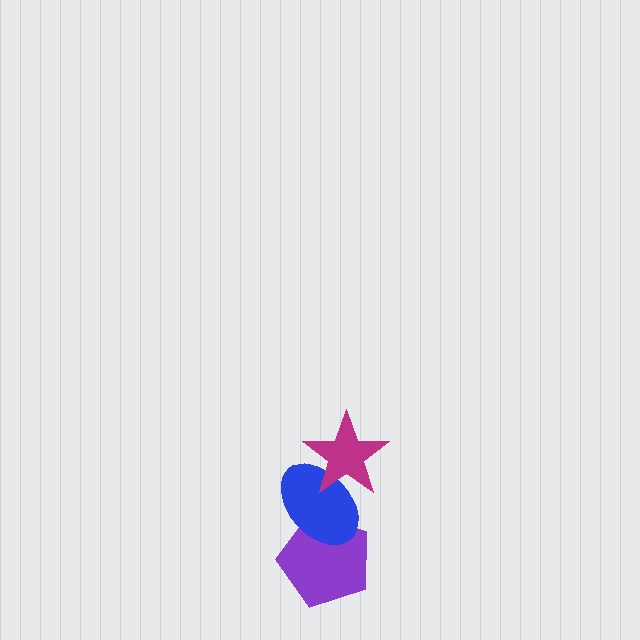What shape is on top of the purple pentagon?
The blue ellipse is on top of the purple pentagon.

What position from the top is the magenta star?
The magenta star is 1st from the top.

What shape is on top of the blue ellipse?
The magenta star is on top of the blue ellipse.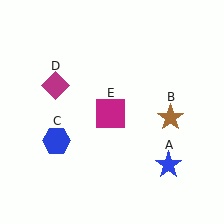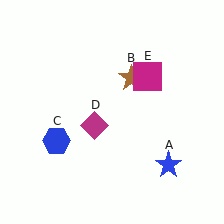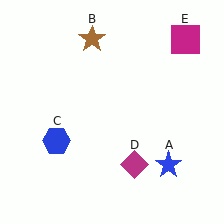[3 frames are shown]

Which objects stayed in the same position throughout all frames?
Blue star (object A) and blue hexagon (object C) remained stationary.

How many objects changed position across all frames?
3 objects changed position: brown star (object B), magenta diamond (object D), magenta square (object E).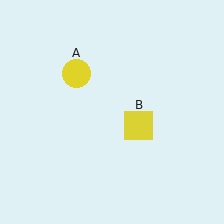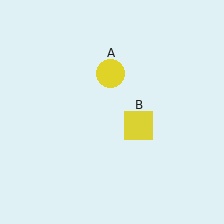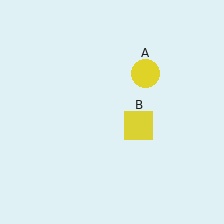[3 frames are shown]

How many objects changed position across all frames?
1 object changed position: yellow circle (object A).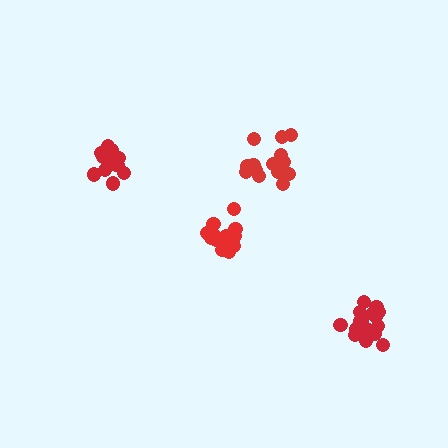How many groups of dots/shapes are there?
There are 4 groups.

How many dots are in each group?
Group 1: 14 dots, Group 2: 16 dots, Group 3: 16 dots, Group 4: 20 dots (66 total).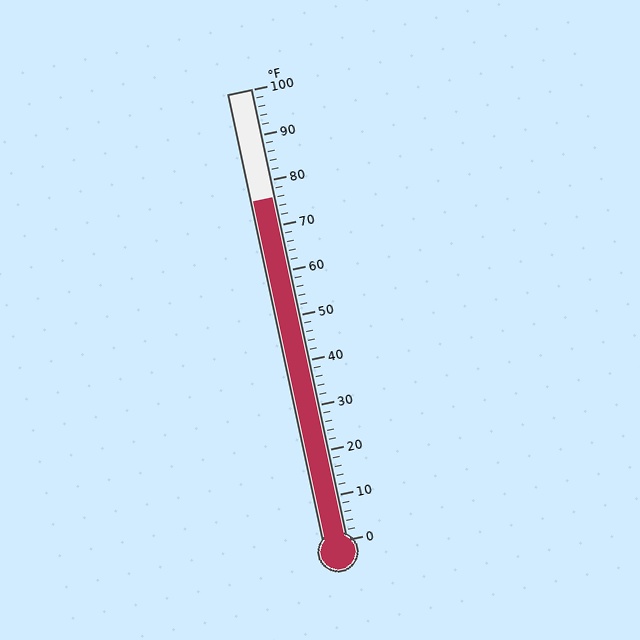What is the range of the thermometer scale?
The thermometer scale ranges from 0°F to 100°F.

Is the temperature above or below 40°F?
The temperature is above 40°F.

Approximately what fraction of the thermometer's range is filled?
The thermometer is filled to approximately 75% of its range.